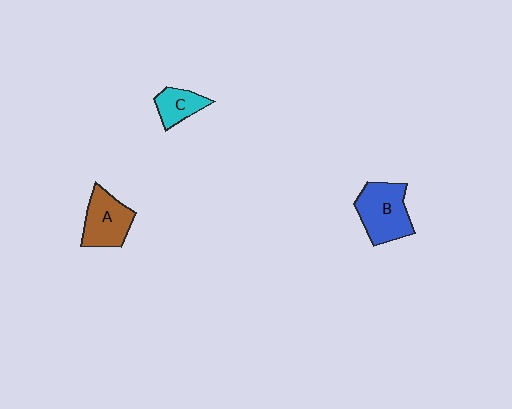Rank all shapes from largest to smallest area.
From largest to smallest: B (blue), A (brown), C (cyan).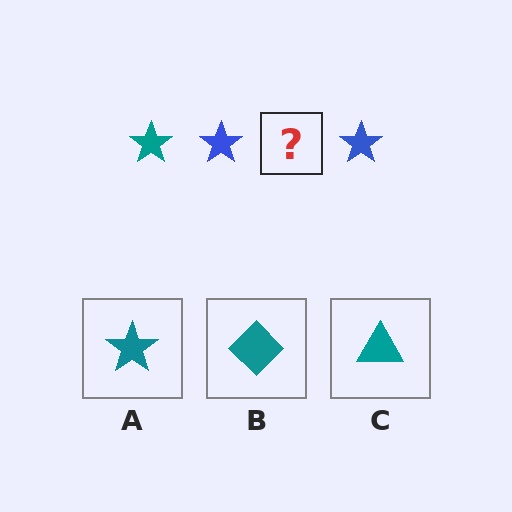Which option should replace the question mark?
Option A.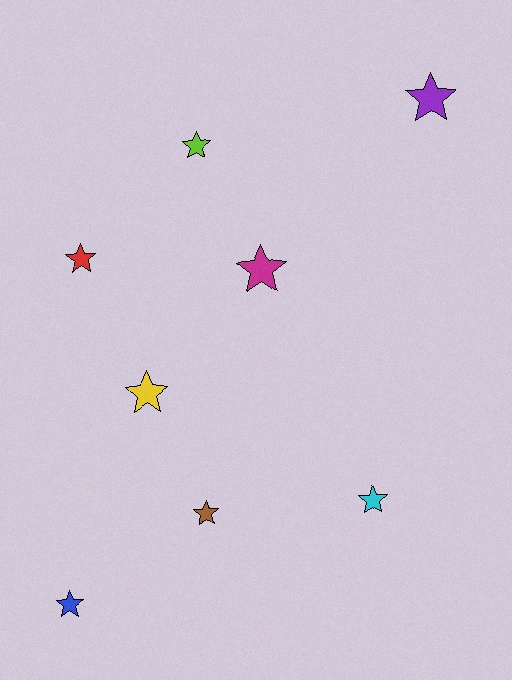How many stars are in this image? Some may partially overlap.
There are 8 stars.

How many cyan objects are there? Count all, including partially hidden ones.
There is 1 cyan object.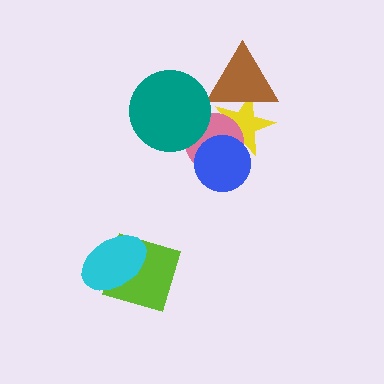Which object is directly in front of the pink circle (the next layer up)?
The blue circle is directly in front of the pink circle.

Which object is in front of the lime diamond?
The cyan ellipse is in front of the lime diamond.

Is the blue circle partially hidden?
No, no other shape covers it.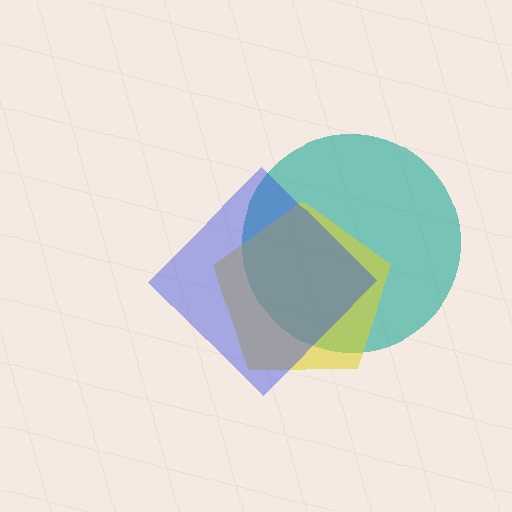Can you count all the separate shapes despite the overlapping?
Yes, there are 3 separate shapes.